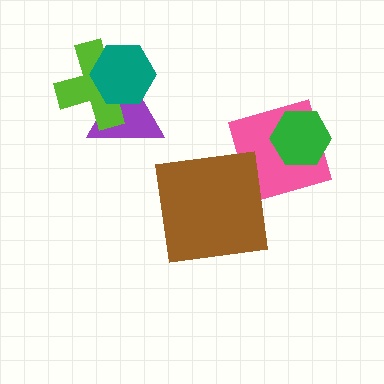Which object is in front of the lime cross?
The teal hexagon is in front of the lime cross.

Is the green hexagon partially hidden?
No, no other shape covers it.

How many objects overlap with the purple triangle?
2 objects overlap with the purple triangle.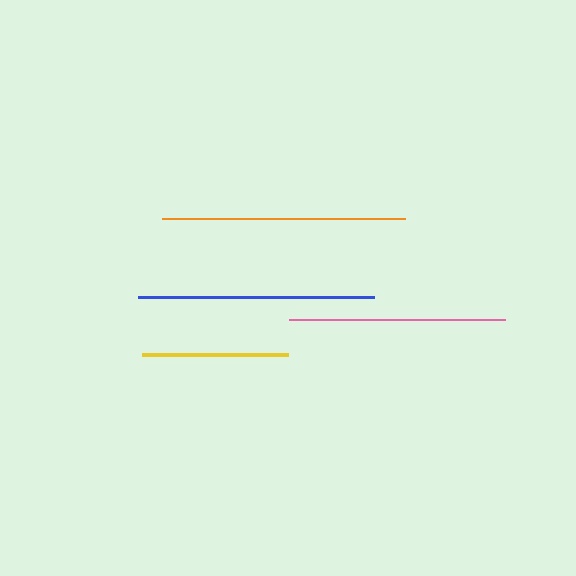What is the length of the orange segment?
The orange segment is approximately 243 pixels long.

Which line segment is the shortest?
The yellow line is the shortest at approximately 146 pixels.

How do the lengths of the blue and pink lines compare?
The blue and pink lines are approximately the same length.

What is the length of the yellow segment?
The yellow segment is approximately 146 pixels long.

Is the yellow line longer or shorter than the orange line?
The orange line is longer than the yellow line.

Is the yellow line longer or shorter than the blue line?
The blue line is longer than the yellow line.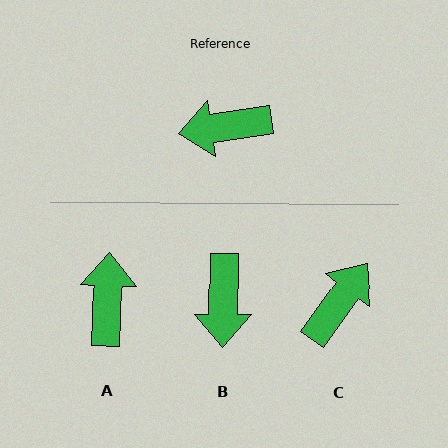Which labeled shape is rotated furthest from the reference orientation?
C, about 134 degrees away.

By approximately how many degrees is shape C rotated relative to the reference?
Approximately 134 degrees clockwise.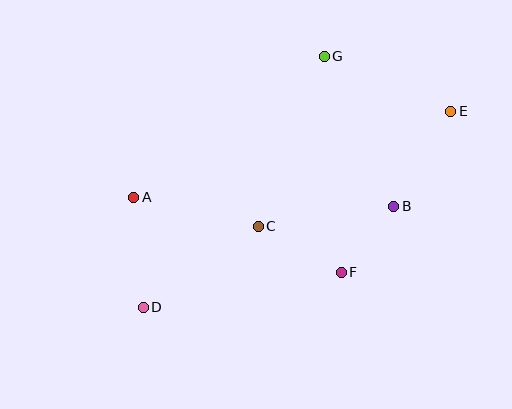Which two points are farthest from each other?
Points D and E are farthest from each other.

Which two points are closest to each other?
Points B and F are closest to each other.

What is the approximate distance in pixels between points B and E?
The distance between B and E is approximately 111 pixels.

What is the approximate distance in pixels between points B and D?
The distance between B and D is approximately 270 pixels.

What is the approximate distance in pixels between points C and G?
The distance between C and G is approximately 183 pixels.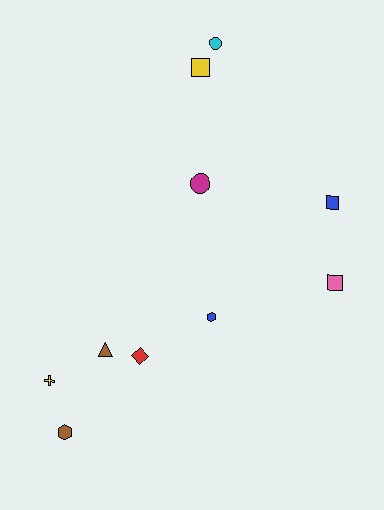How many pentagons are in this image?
There are no pentagons.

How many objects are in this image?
There are 10 objects.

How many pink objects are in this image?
There is 1 pink object.